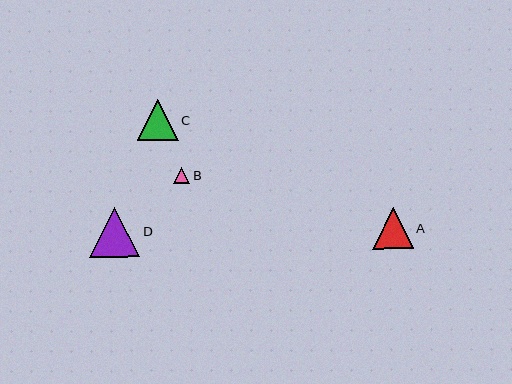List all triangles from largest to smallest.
From largest to smallest: D, A, C, B.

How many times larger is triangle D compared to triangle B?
Triangle D is approximately 3.2 times the size of triangle B.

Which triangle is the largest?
Triangle D is the largest with a size of approximately 50 pixels.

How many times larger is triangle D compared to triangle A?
Triangle D is approximately 1.2 times the size of triangle A.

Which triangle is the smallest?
Triangle B is the smallest with a size of approximately 16 pixels.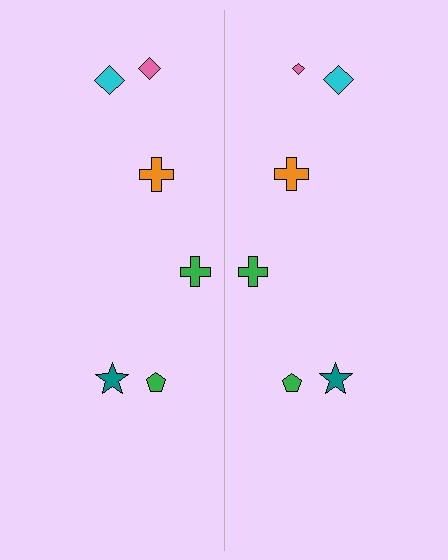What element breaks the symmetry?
The pink diamond on the right side has a different size than its mirror counterpart.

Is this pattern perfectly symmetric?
No, the pattern is not perfectly symmetric. The pink diamond on the right side has a different size than its mirror counterpart.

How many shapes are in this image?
There are 12 shapes in this image.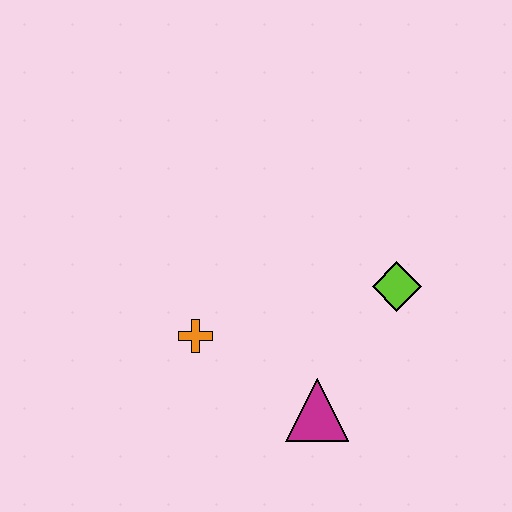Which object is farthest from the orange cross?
The lime diamond is farthest from the orange cross.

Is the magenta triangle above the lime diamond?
No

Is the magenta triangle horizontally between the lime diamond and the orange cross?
Yes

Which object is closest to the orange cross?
The magenta triangle is closest to the orange cross.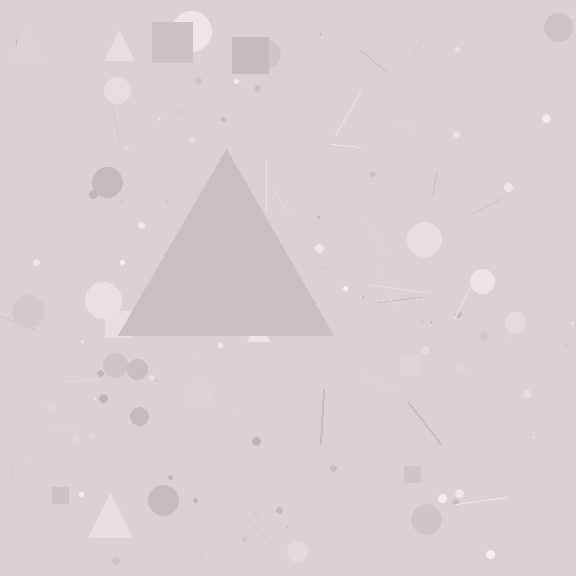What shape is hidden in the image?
A triangle is hidden in the image.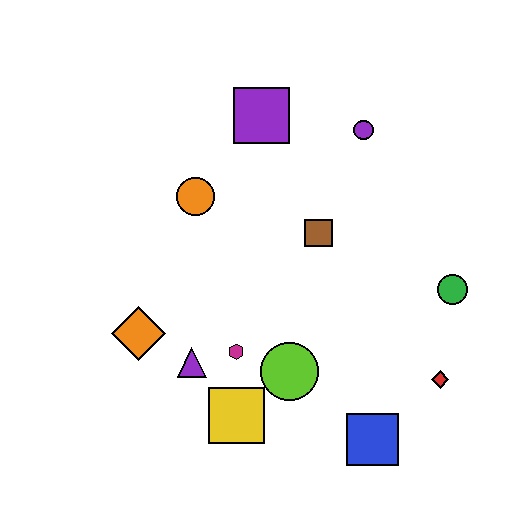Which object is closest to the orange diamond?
The purple triangle is closest to the orange diamond.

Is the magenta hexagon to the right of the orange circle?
Yes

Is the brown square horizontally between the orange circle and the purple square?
No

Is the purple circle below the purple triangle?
No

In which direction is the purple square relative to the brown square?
The purple square is above the brown square.